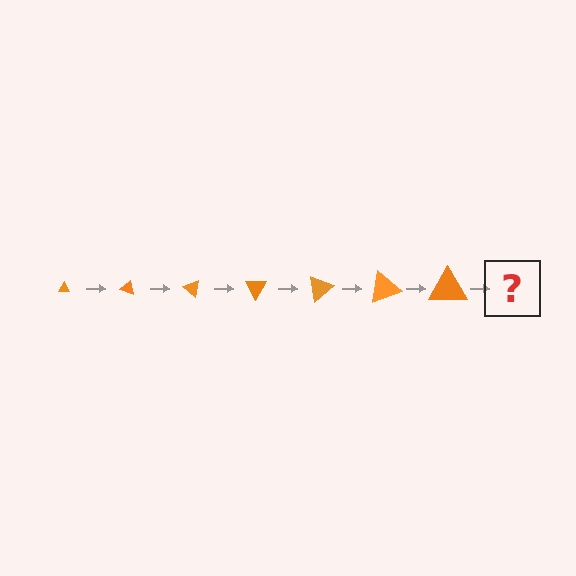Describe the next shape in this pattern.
It should be a triangle, larger than the previous one and rotated 140 degrees from the start.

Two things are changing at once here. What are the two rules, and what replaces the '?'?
The two rules are that the triangle grows larger each step and it rotates 20 degrees each step. The '?' should be a triangle, larger than the previous one and rotated 140 degrees from the start.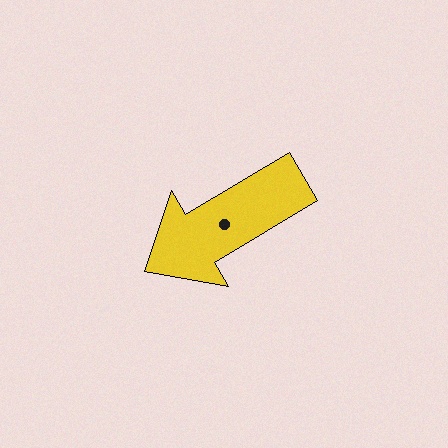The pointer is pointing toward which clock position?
Roughly 8 o'clock.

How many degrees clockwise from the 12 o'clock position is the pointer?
Approximately 239 degrees.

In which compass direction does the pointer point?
Southwest.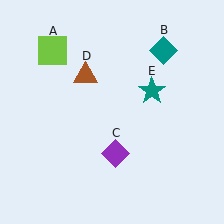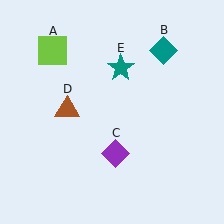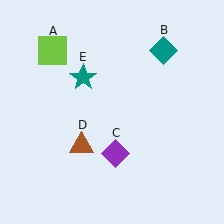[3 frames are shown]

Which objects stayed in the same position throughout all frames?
Lime square (object A) and teal diamond (object B) and purple diamond (object C) remained stationary.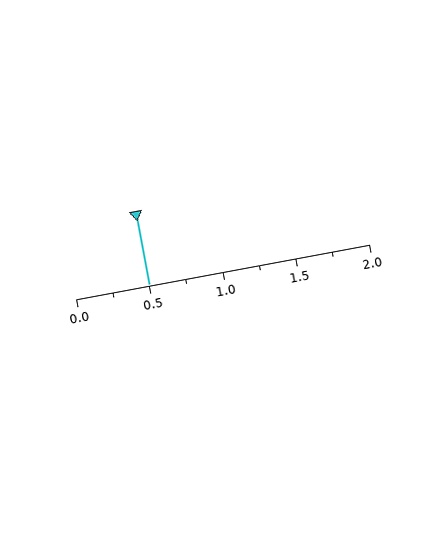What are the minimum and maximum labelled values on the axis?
The axis runs from 0.0 to 2.0.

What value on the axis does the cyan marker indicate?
The marker indicates approximately 0.5.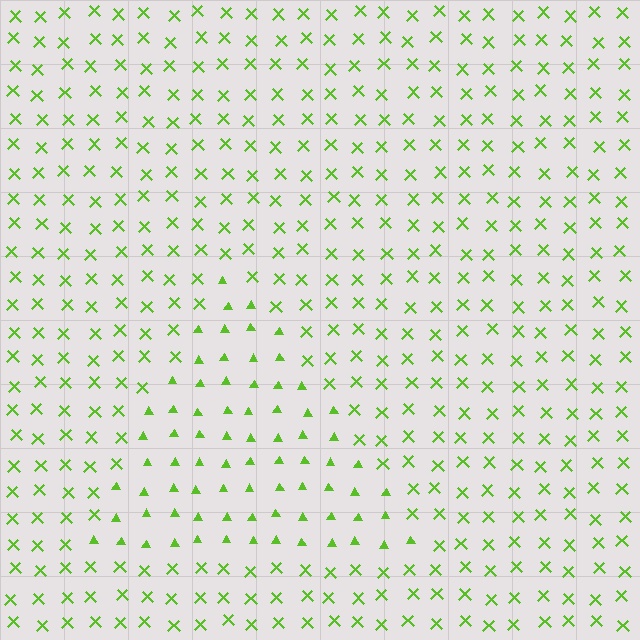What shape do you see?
I see a triangle.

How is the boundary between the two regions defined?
The boundary is defined by a change in element shape: triangles inside vs. X marks outside. All elements share the same color and spacing.